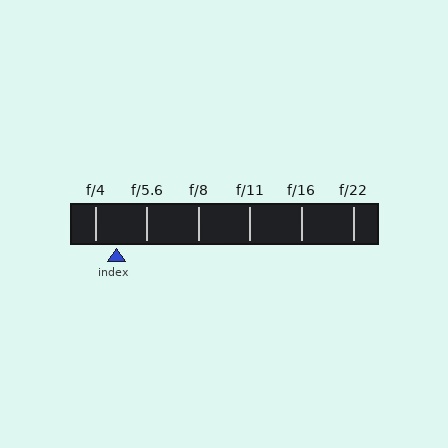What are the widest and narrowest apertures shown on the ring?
The widest aperture shown is f/4 and the narrowest is f/22.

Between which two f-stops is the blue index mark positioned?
The index mark is between f/4 and f/5.6.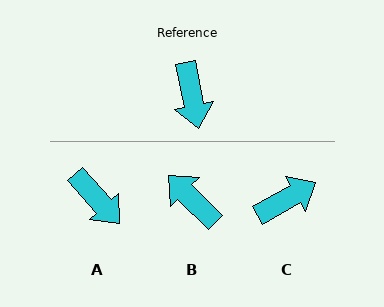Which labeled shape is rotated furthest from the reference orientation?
B, about 146 degrees away.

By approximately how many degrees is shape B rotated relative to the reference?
Approximately 146 degrees clockwise.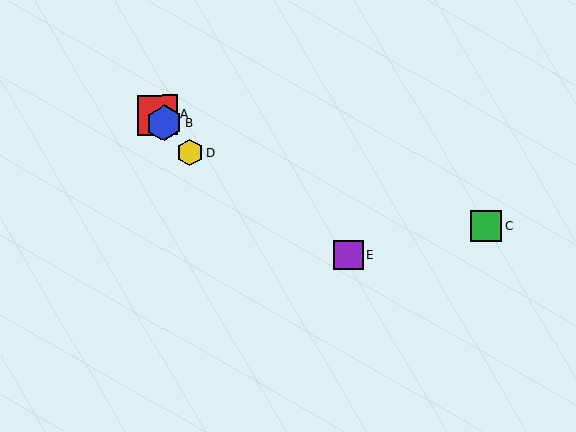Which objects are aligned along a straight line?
Objects A, B, D are aligned along a straight line.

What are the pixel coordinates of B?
Object B is at (164, 123).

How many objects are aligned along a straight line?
3 objects (A, B, D) are aligned along a straight line.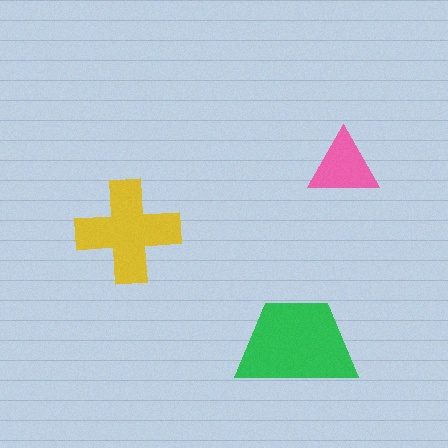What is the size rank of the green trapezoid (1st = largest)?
1st.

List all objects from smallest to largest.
The pink triangle, the yellow cross, the green trapezoid.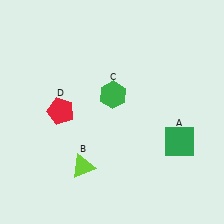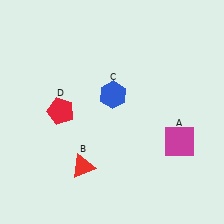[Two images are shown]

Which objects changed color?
A changed from green to magenta. B changed from lime to red. C changed from green to blue.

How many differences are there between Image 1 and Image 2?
There are 3 differences between the two images.